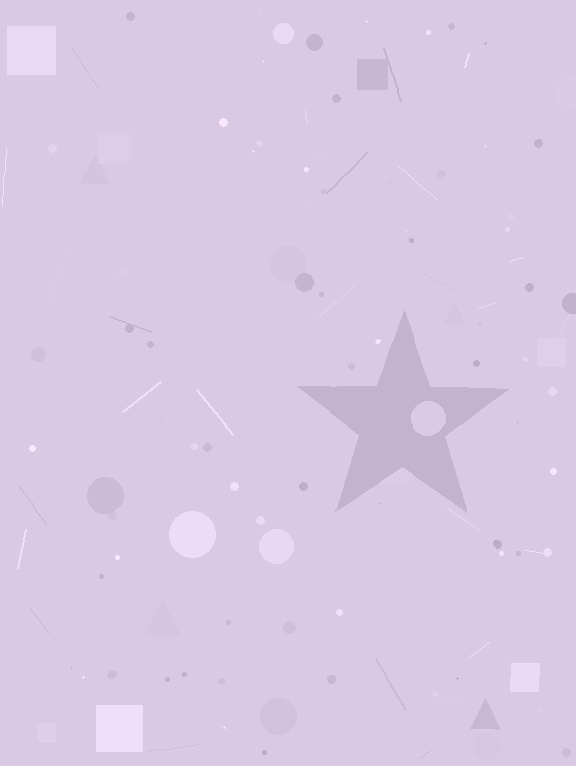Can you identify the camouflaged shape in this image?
The camouflaged shape is a star.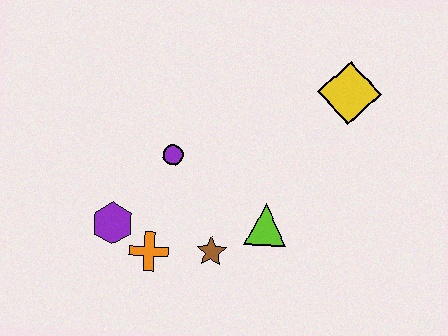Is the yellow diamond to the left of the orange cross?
No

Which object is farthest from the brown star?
The yellow diamond is farthest from the brown star.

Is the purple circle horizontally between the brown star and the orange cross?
Yes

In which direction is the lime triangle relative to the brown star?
The lime triangle is to the right of the brown star.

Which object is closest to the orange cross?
The purple hexagon is closest to the orange cross.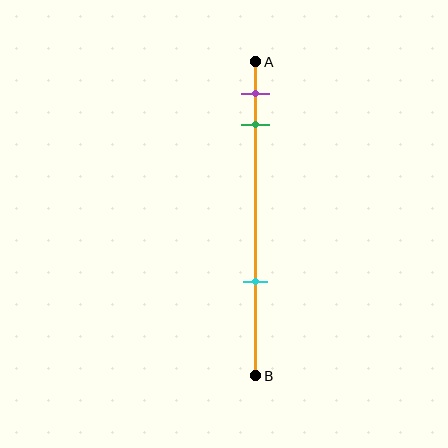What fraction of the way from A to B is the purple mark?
The purple mark is approximately 10% (0.1) of the way from A to B.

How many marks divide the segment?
There are 3 marks dividing the segment.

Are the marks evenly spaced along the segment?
No, the marks are not evenly spaced.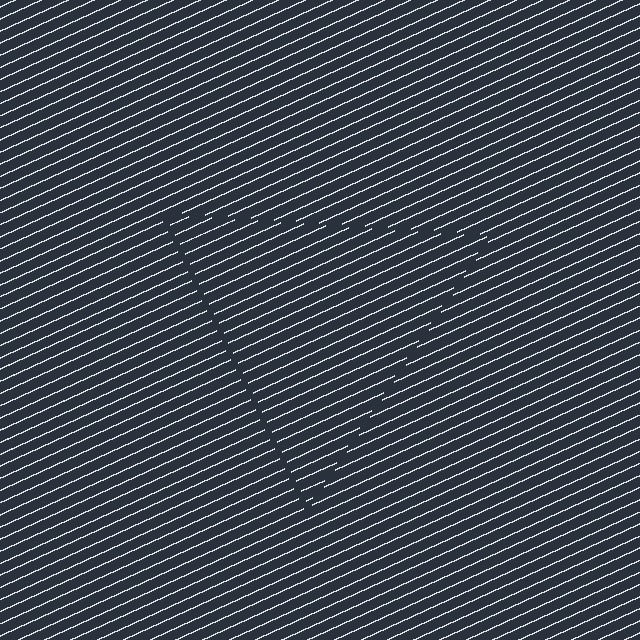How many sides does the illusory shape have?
3 sides — the line-ends trace a triangle.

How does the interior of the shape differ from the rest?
The interior of the shape contains the same grating, shifted by half a period — the contour is defined by the phase discontinuity where line-ends from the inner and outer gratings abut.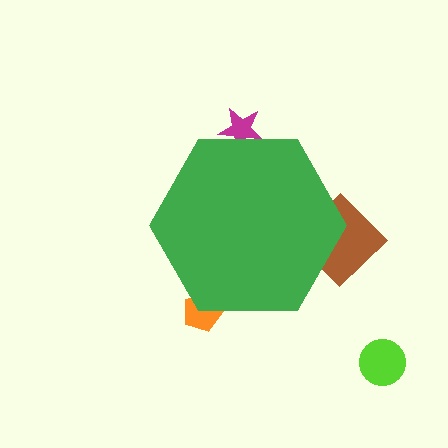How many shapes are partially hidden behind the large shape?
4 shapes are partially hidden.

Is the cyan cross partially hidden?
Yes, the cyan cross is partially hidden behind the green hexagon.